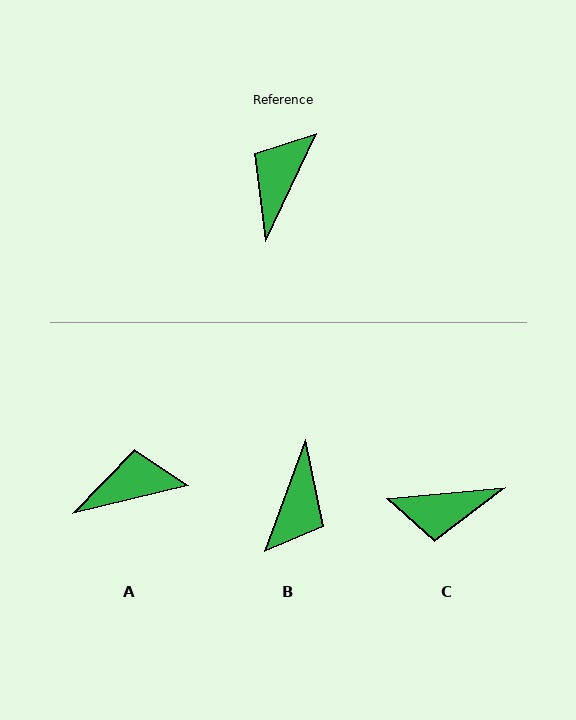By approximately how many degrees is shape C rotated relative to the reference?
Approximately 121 degrees counter-clockwise.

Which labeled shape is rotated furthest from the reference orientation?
B, about 175 degrees away.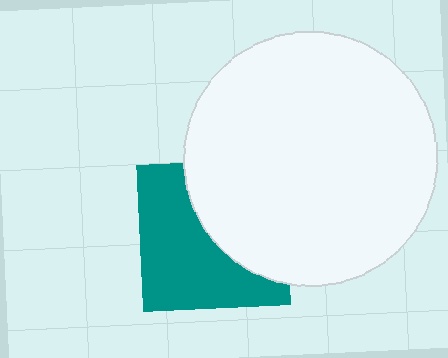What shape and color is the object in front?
The object in front is a white circle.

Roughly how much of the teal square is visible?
About half of it is visible (roughly 55%).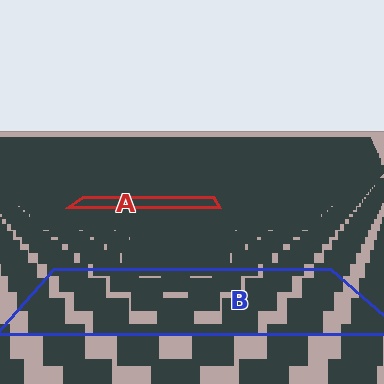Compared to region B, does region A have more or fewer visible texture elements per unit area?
Region A has more texture elements per unit area — they are packed more densely because it is farther away.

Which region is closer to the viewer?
Region B is closer. The texture elements there are larger and more spread out.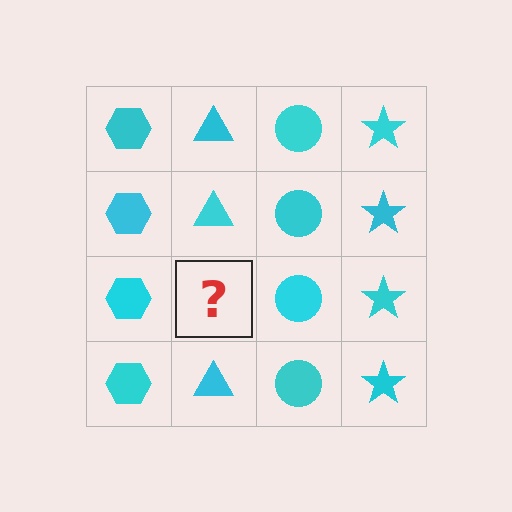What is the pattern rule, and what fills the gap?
The rule is that each column has a consistent shape. The gap should be filled with a cyan triangle.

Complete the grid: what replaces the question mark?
The question mark should be replaced with a cyan triangle.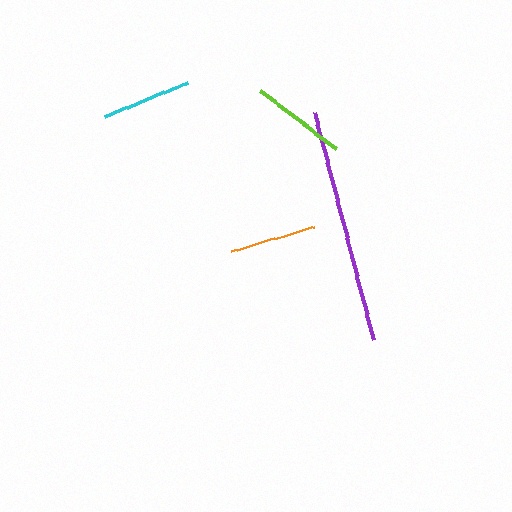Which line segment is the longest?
The purple line is the longest at approximately 235 pixels.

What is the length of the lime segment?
The lime segment is approximately 95 pixels long.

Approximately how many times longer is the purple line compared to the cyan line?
The purple line is approximately 2.7 times the length of the cyan line.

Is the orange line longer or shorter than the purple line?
The purple line is longer than the orange line.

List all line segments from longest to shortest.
From longest to shortest: purple, lime, cyan, orange.